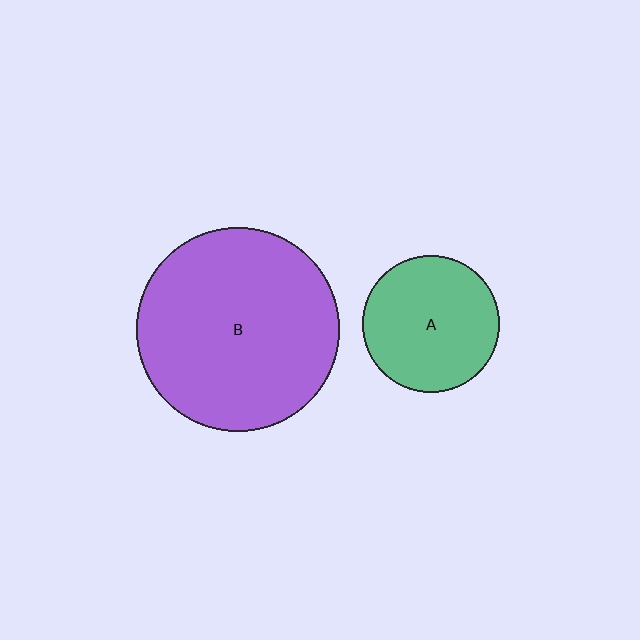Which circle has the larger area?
Circle B (purple).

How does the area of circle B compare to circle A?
Approximately 2.2 times.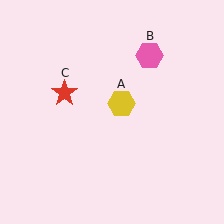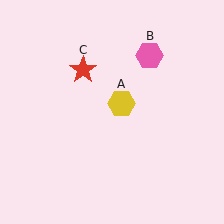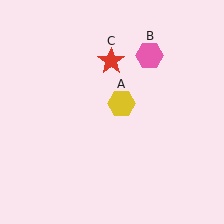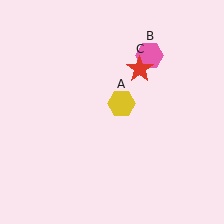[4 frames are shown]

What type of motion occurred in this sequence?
The red star (object C) rotated clockwise around the center of the scene.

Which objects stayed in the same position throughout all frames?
Yellow hexagon (object A) and pink hexagon (object B) remained stationary.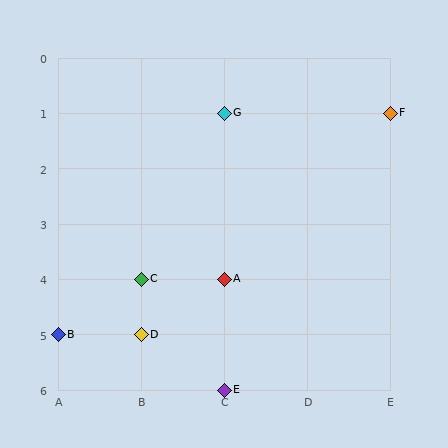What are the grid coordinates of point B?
Point B is at grid coordinates (A, 5).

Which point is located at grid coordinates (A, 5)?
Point B is at (A, 5).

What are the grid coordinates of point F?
Point F is at grid coordinates (E, 1).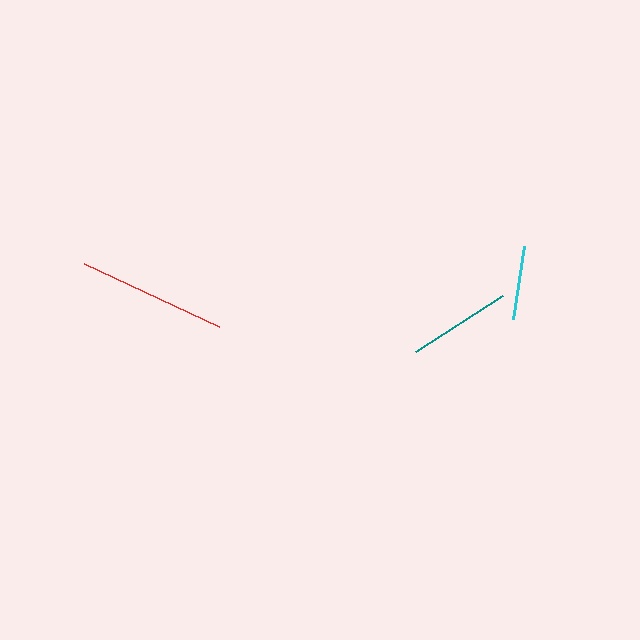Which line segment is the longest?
The red line is the longest at approximately 149 pixels.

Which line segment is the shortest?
The cyan line is the shortest at approximately 74 pixels.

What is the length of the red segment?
The red segment is approximately 149 pixels long.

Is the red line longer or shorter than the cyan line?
The red line is longer than the cyan line.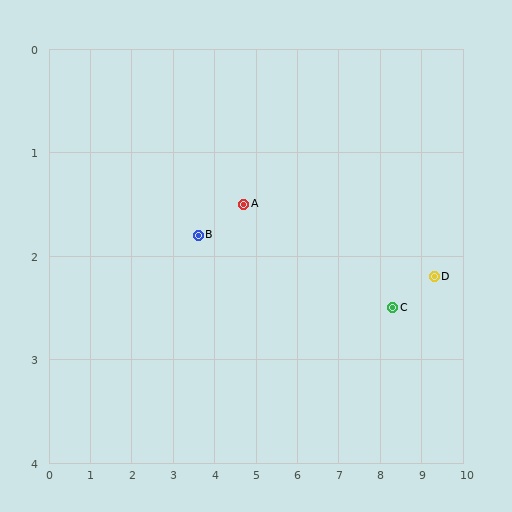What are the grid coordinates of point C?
Point C is at approximately (8.3, 2.5).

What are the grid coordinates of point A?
Point A is at approximately (4.7, 1.5).